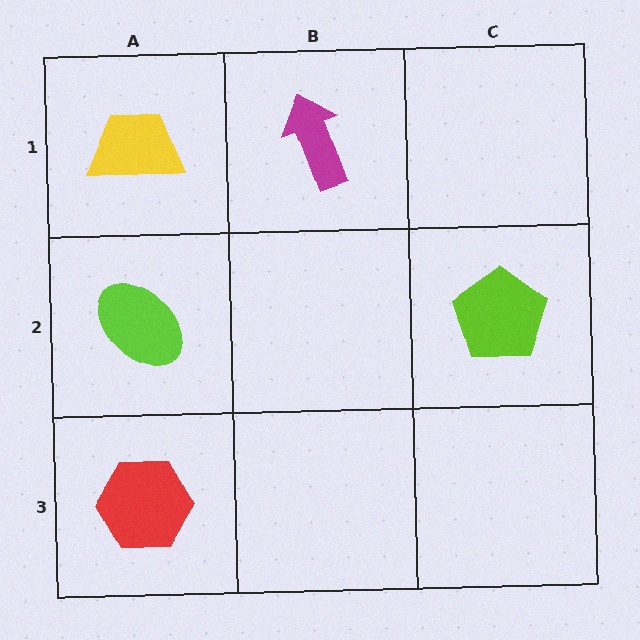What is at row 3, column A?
A red hexagon.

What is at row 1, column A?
A yellow trapezoid.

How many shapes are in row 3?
1 shape.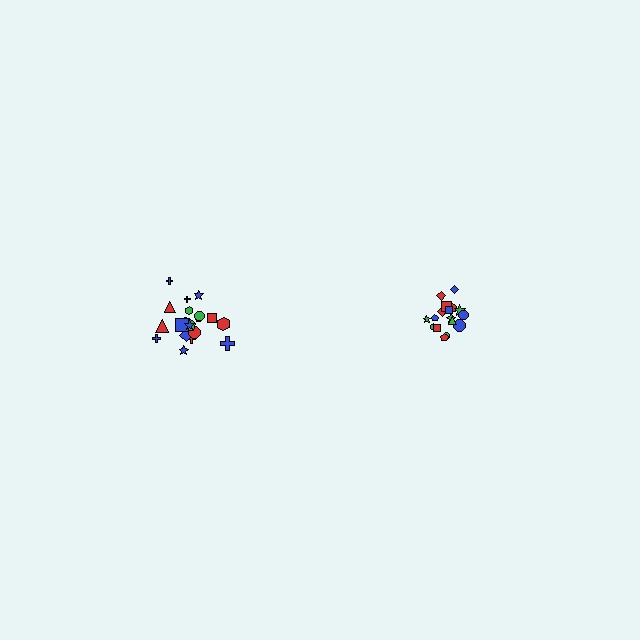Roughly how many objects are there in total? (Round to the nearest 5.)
Roughly 40 objects in total.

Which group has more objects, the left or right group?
The left group.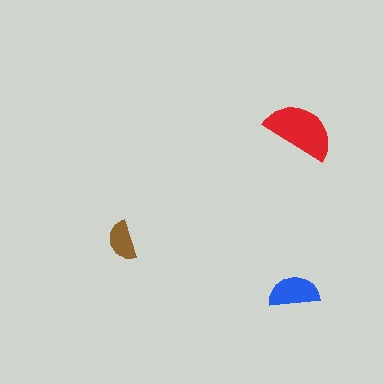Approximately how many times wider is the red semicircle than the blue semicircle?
About 1.5 times wider.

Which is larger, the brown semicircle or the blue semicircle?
The blue one.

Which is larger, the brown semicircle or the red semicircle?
The red one.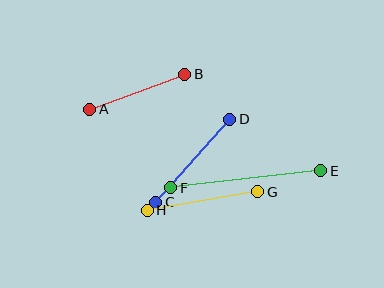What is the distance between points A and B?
The distance is approximately 101 pixels.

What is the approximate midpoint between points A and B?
The midpoint is at approximately (137, 92) pixels.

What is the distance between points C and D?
The distance is approximately 111 pixels.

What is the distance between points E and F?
The distance is approximately 151 pixels.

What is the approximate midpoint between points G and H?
The midpoint is at approximately (203, 201) pixels.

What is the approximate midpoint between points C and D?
The midpoint is at approximately (193, 161) pixels.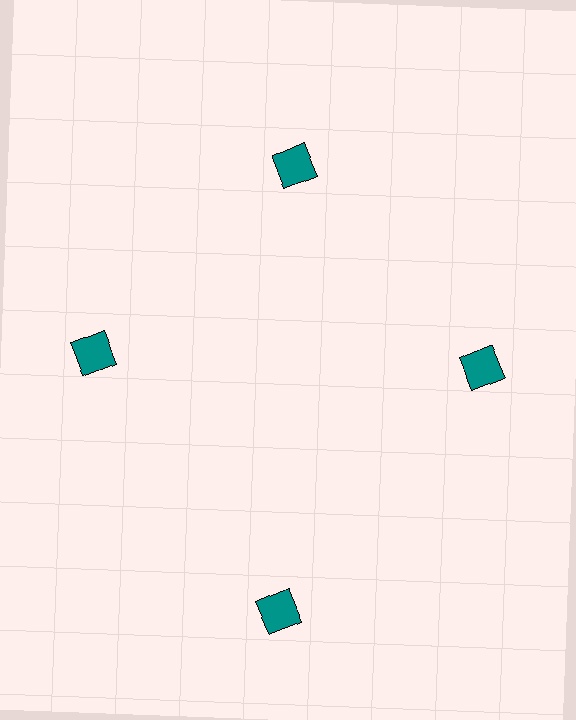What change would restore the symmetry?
The symmetry would be restored by moving it inward, back onto the ring so that all 4 squares sit at equal angles and equal distance from the center.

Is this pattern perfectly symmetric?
No. The 4 teal squares are arranged in a ring, but one element near the 6 o'clock position is pushed outward from the center, breaking the 4-fold rotational symmetry.